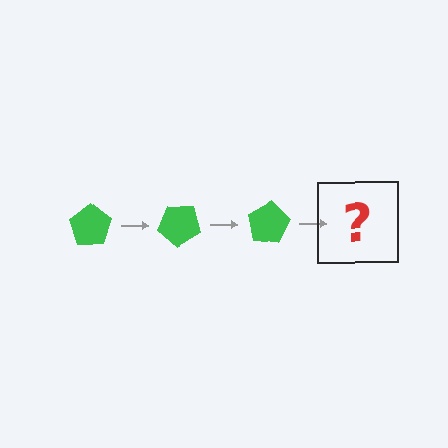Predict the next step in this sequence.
The next step is a green pentagon rotated 120 degrees.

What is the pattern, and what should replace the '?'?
The pattern is that the pentagon rotates 40 degrees each step. The '?' should be a green pentagon rotated 120 degrees.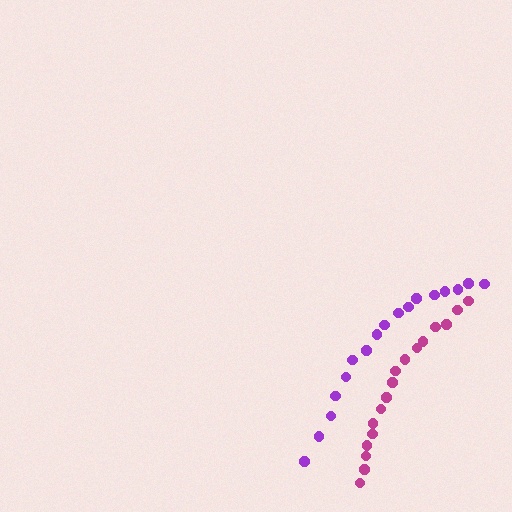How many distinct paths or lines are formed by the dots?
There are 2 distinct paths.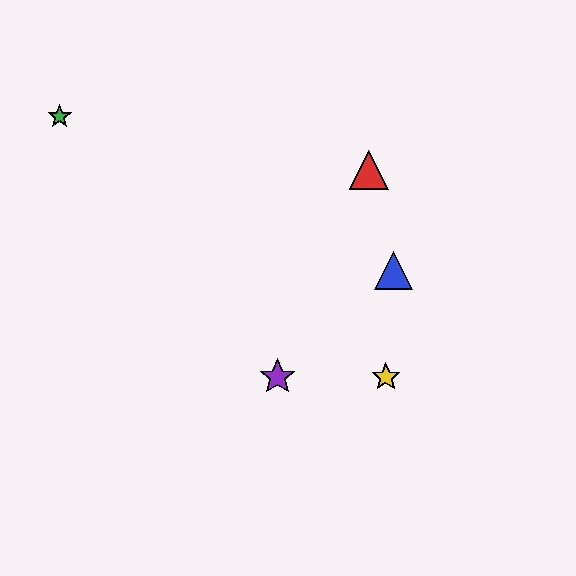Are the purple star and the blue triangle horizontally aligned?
No, the purple star is at y≈377 and the blue triangle is at y≈271.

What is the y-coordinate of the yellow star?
The yellow star is at y≈377.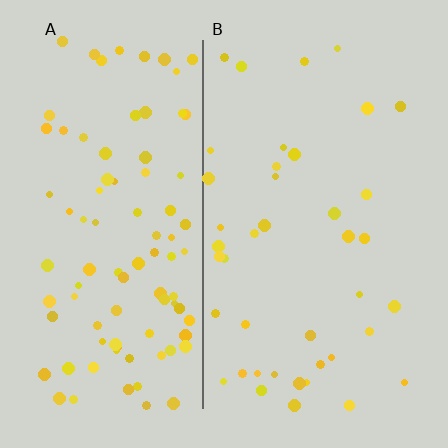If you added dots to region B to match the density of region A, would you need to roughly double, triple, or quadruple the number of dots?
Approximately double.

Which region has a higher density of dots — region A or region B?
A (the left).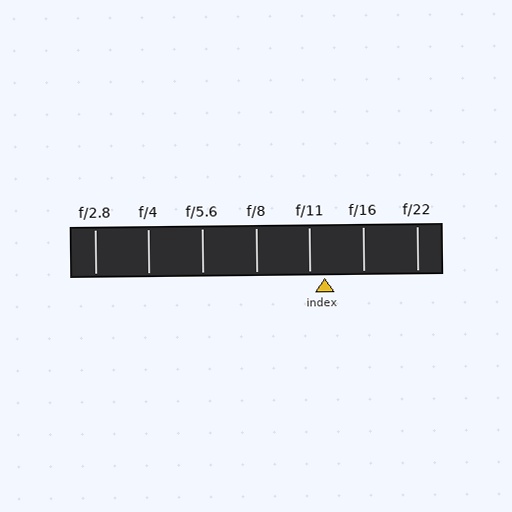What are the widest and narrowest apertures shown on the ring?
The widest aperture shown is f/2.8 and the narrowest is f/22.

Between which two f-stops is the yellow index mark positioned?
The index mark is between f/11 and f/16.